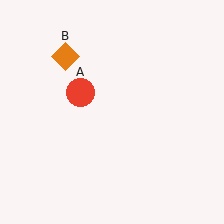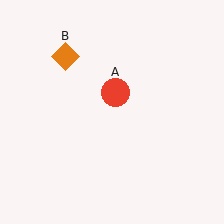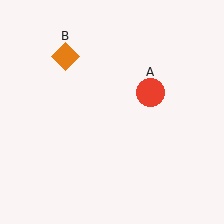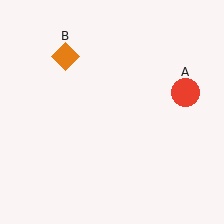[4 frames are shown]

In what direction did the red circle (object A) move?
The red circle (object A) moved right.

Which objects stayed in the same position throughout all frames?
Orange diamond (object B) remained stationary.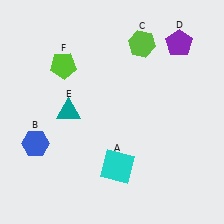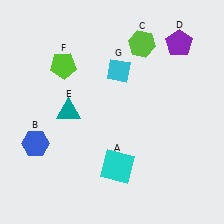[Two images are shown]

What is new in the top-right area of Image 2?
A cyan diamond (G) was added in the top-right area of Image 2.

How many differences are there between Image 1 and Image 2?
There is 1 difference between the two images.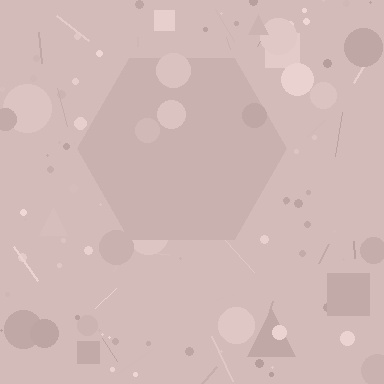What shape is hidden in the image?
A hexagon is hidden in the image.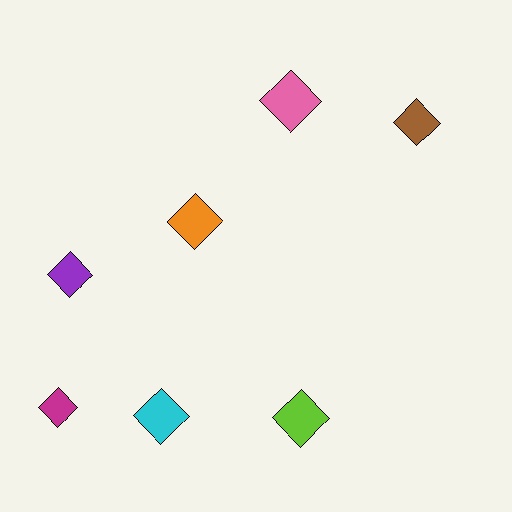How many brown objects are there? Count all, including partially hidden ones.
There is 1 brown object.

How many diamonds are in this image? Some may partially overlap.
There are 7 diamonds.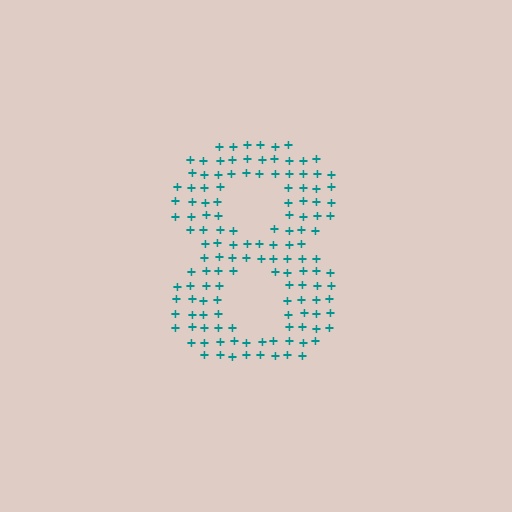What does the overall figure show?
The overall figure shows the digit 8.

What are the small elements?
The small elements are plus signs.